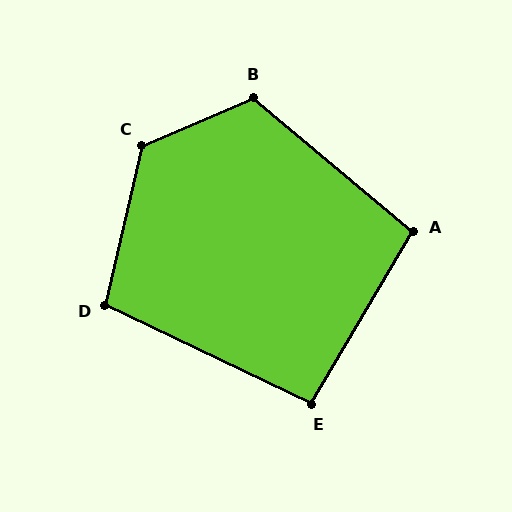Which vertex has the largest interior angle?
C, at approximately 126 degrees.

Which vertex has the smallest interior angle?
E, at approximately 95 degrees.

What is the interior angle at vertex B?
Approximately 116 degrees (obtuse).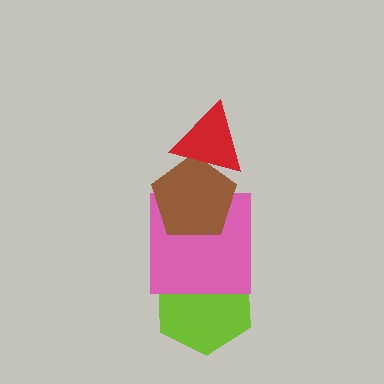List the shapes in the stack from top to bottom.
From top to bottom: the red triangle, the brown pentagon, the pink square, the lime hexagon.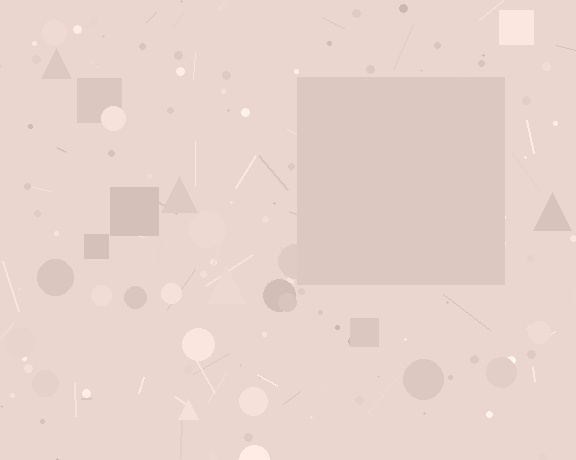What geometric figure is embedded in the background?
A square is embedded in the background.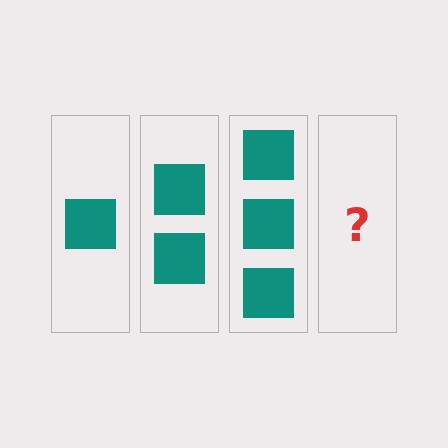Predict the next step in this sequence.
The next step is 4 squares.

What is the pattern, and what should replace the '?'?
The pattern is that each step adds one more square. The '?' should be 4 squares.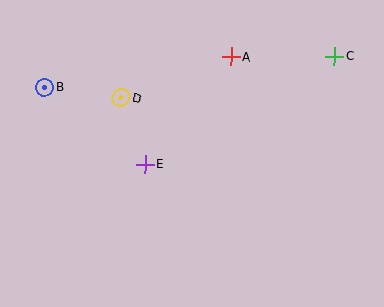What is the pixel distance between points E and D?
The distance between E and D is 70 pixels.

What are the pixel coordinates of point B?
Point B is at (44, 87).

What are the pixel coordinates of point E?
Point E is at (145, 164).